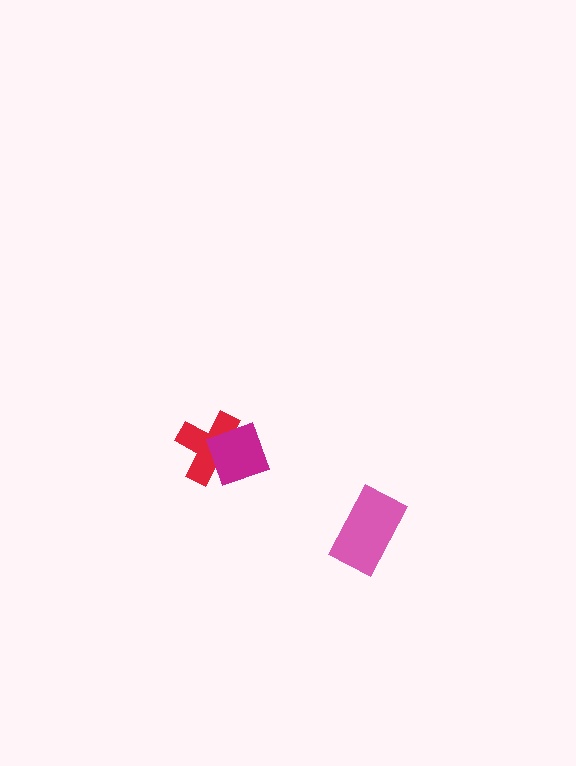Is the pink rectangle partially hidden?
No, no other shape covers it.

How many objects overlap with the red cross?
1 object overlaps with the red cross.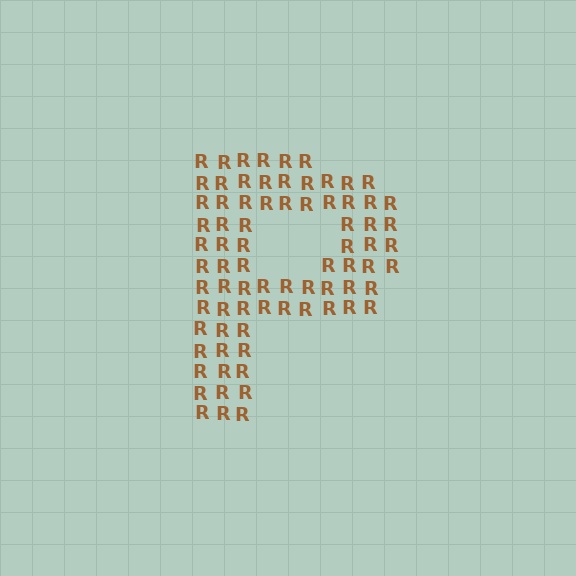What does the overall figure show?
The overall figure shows the letter P.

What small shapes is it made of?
It is made of small letter R's.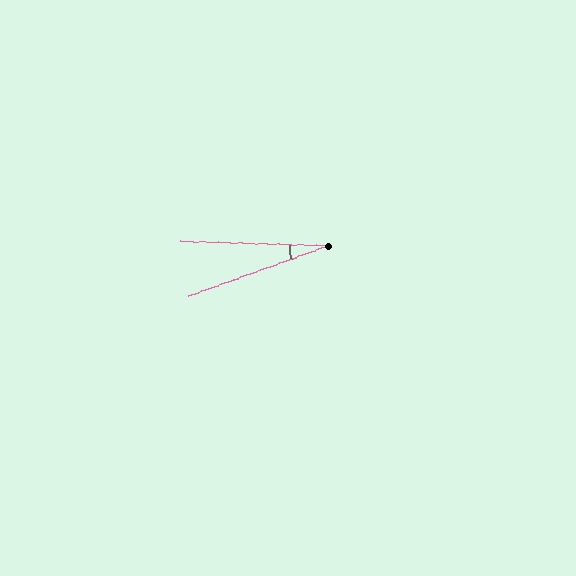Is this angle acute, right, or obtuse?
It is acute.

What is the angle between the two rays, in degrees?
Approximately 21 degrees.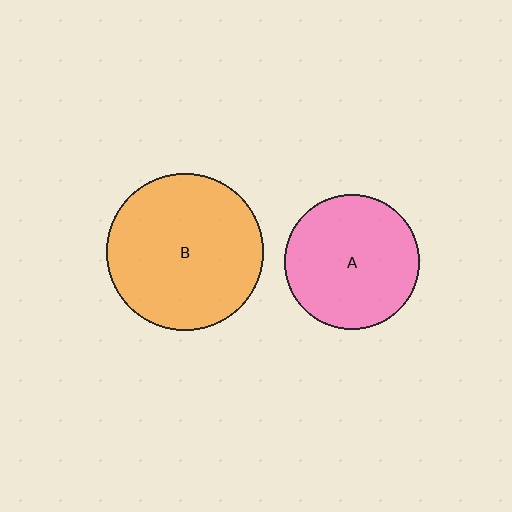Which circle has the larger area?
Circle B (orange).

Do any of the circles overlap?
No, none of the circles overlap.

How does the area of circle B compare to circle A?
Approximately 1.3 times.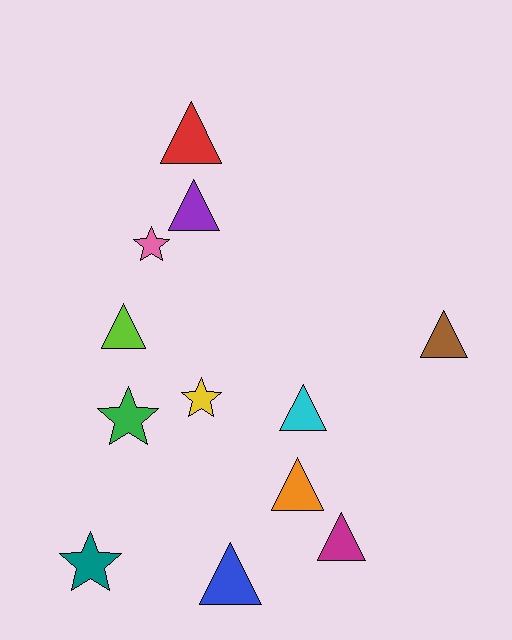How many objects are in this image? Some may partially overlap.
There are 12 objects.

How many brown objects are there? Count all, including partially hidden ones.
There is 1 brown object.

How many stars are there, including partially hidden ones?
There are 4 stars.